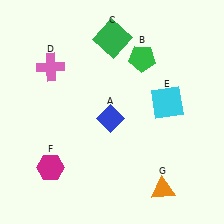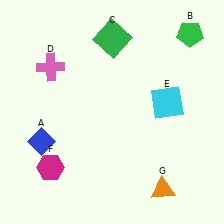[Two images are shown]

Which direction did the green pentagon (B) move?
The green pentagon (B) moved right.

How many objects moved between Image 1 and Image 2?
2 objects moved between the two images.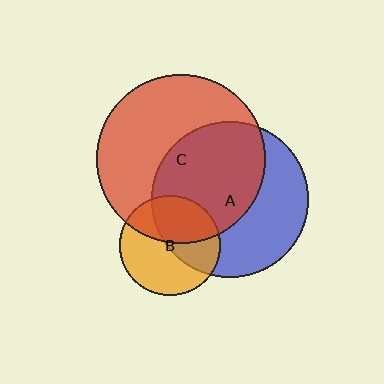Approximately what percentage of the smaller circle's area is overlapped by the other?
Approximately 45%.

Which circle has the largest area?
Circle C (red).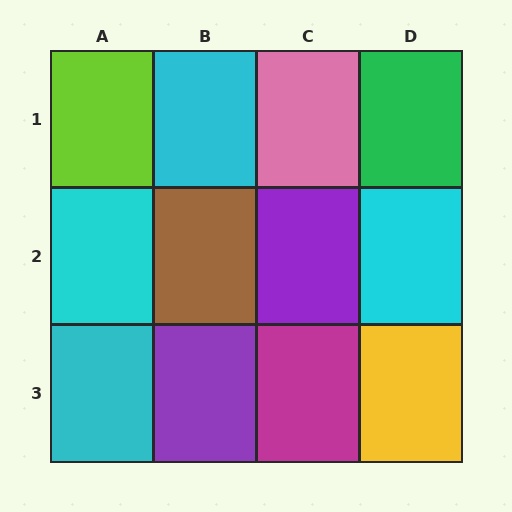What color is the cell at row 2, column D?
Cyan.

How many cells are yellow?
1 cell is yellow.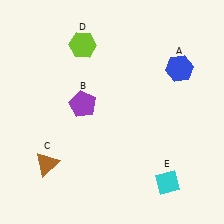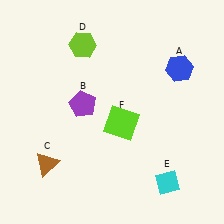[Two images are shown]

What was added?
A lime square (F) was added in Image 2.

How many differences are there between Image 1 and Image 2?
There is 1 difference between the two images.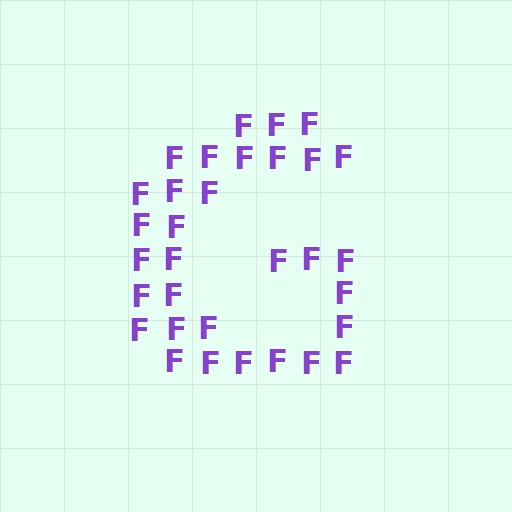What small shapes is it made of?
It is made of small letter F's.